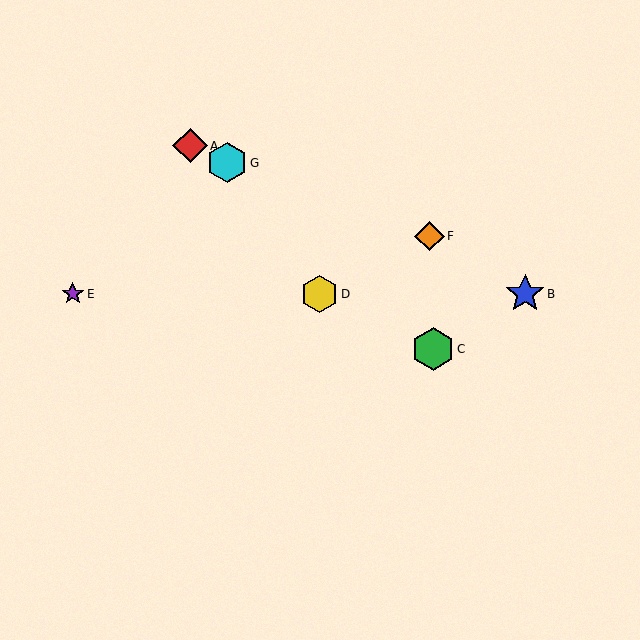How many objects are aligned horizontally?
3 objects (B, D, E) are aligned horizontally.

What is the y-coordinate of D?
Object D is at y≈294.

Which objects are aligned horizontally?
Objects B, D, E are aligned horizontally.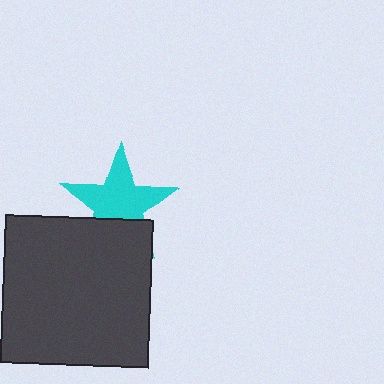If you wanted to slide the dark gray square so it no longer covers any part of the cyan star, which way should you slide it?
Slide it down — that is the most direct way to separate the two shapes.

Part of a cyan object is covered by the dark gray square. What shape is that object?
It is a star.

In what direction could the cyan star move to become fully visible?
The cyan star could move up. That would shift it out from behind the dark gray square entirely.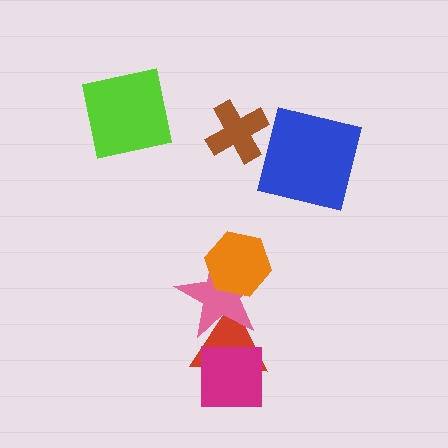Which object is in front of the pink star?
The orange hexagon is in front of the pink star.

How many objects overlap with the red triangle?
2 objects overlap with the red triangle.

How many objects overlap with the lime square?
0 objects overlap with the lime square.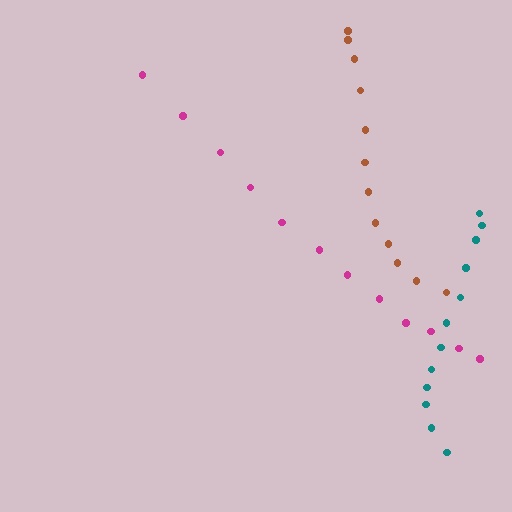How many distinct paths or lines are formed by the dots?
There are 3 distinct paths.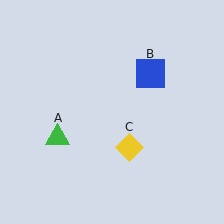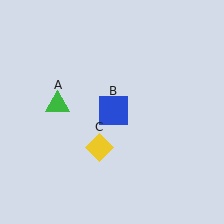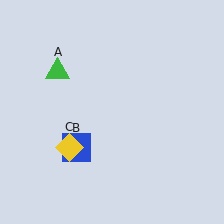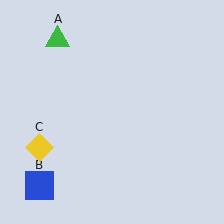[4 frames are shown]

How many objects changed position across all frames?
3 objects changed position: green triangle (object A), blue square (object B), yellow diamond (object C).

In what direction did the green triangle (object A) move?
The green triangle (object A) moved up.